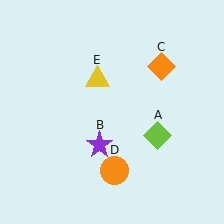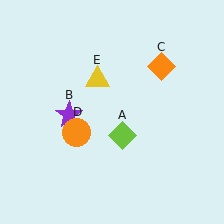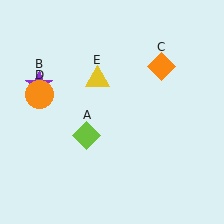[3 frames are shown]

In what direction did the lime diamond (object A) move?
The lime diamond (object A) moved left.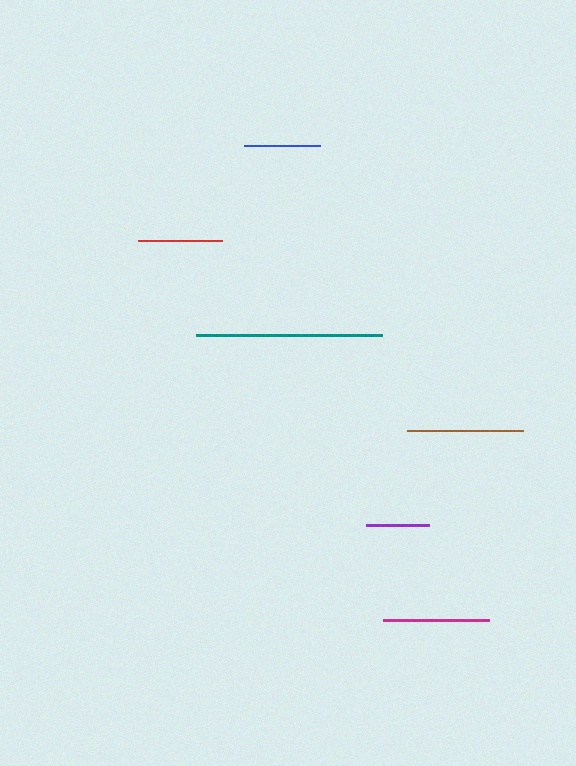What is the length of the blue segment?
The blue segment is approximately 76 pixels long.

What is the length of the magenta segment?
The magenta segment is approximately 106 pixels long.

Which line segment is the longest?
The teal line is the longest at approximately 186 pixels.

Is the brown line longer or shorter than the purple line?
The brown line is longer than the purple line.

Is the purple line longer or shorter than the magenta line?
The magenta line is longer than the purple line.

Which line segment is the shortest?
The purple line is the shortest at approximately 63 pixels.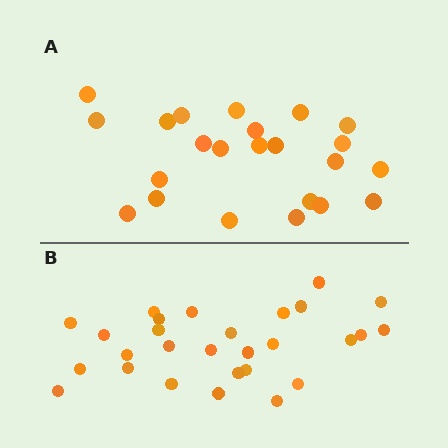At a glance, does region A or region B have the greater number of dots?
Region B (the bottom region) has more dots.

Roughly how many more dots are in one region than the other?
Region B has about 5 more dots than region A.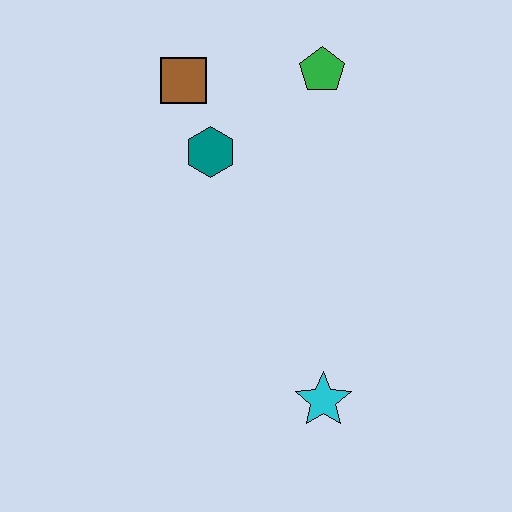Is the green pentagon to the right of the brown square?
Yes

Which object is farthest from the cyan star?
The brown square is farthest from the cyan star.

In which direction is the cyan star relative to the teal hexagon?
The cyan star is below the teal hexagon.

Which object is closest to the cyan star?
The teal hexagon is closest to the cyan star.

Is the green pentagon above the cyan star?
Yes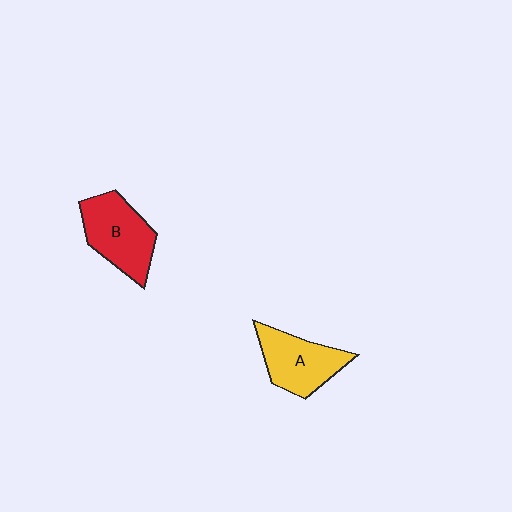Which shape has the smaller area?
Shape A (yellow).